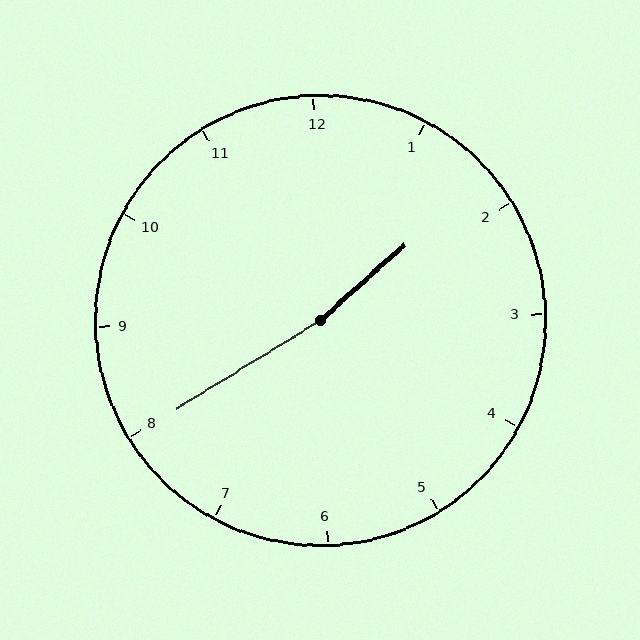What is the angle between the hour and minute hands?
Approximately 170 degrees.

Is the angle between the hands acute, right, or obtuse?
It is obtuse.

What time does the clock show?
1:40.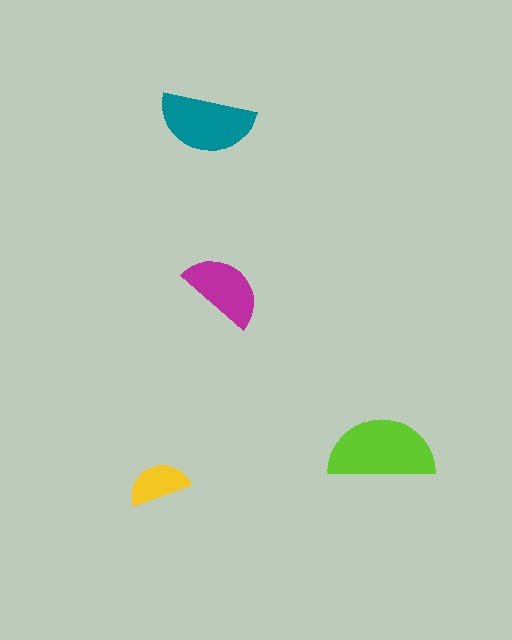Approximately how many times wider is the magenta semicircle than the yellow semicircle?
About 1.5 times wider.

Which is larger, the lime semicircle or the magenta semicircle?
The lime one.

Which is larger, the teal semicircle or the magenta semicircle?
The teal one.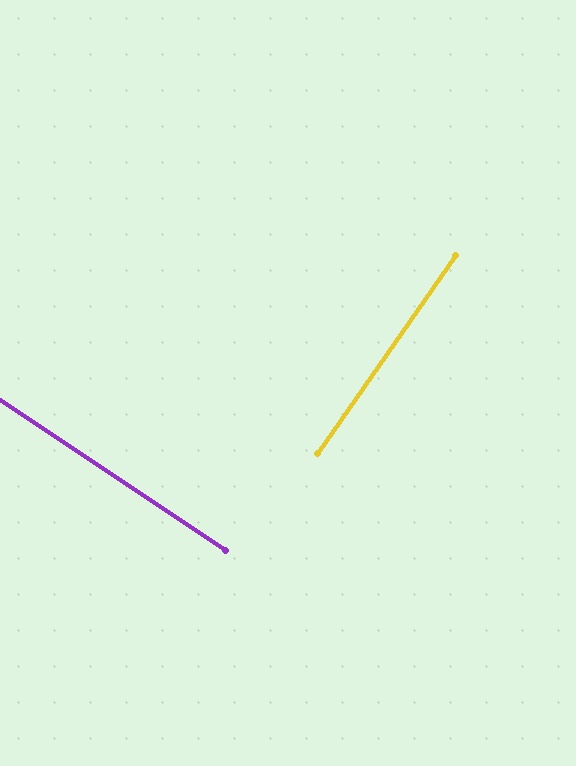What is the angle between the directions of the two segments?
Approximately 89 degrees.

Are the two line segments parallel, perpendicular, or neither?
Perpendicular — they meet at approximately 89°.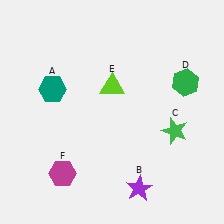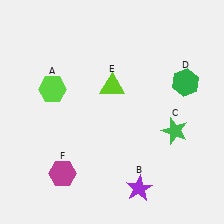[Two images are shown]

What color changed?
The hexagon (A) changed from teal in Image 1 to lime in Image 2.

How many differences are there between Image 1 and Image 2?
There is 1 difference between the two images.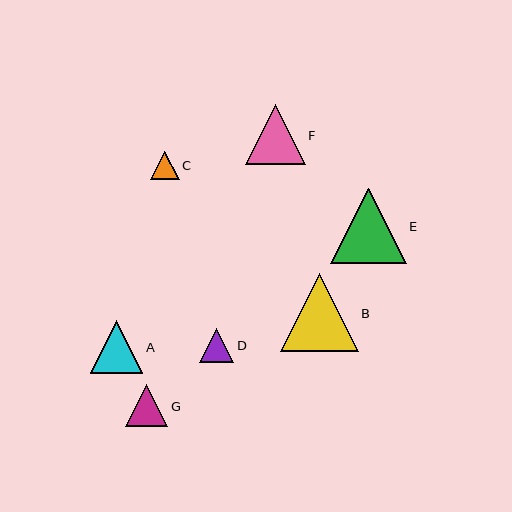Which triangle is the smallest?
Triangle C is the smallest with a size of approximately 29 pixels.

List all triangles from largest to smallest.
From largest to smallest: B, E, F, A, G, D, C.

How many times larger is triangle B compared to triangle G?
Triangle B is approximately 1.9 times the size of triangle G.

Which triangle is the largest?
Triangle B is the largest with a size of approximately 78 pixels.